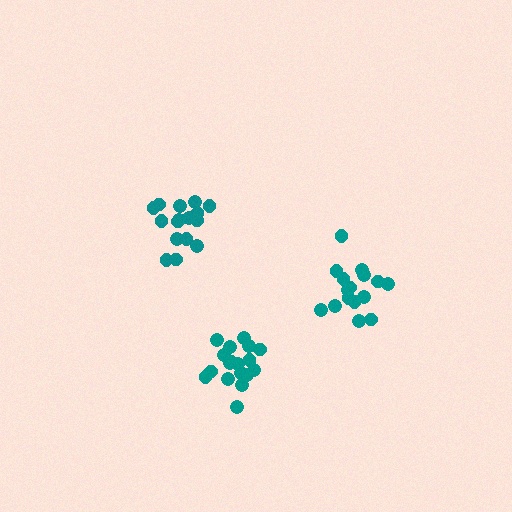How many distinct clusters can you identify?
There are 3 distinct clusters.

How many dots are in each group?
Group 1: 18 dots, Group 2: 16 dots, Group 3: 16 dots (50 total).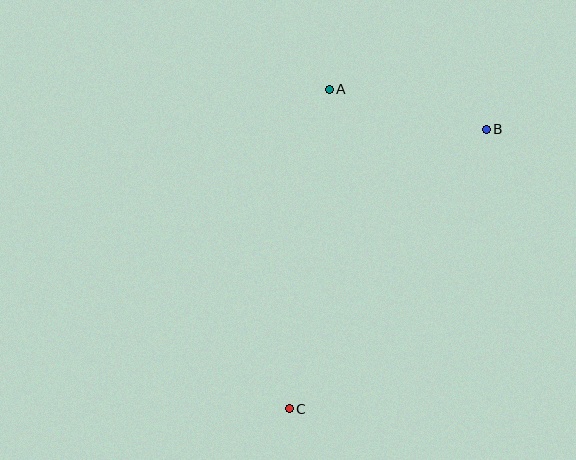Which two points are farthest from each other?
Points B and C are farthest from each other.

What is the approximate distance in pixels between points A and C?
The distance between A and C is approximately 322 pixels.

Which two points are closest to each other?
Points A and B are closest to each other.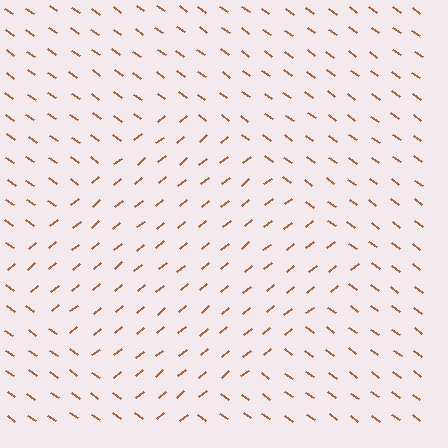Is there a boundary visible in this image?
Yes, there is a texture boundary formed by a change in line orientation.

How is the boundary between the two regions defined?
The boundary is defined purely by a change in line orientation (approximately 75 degrees difference). All lines are the same color and thickness.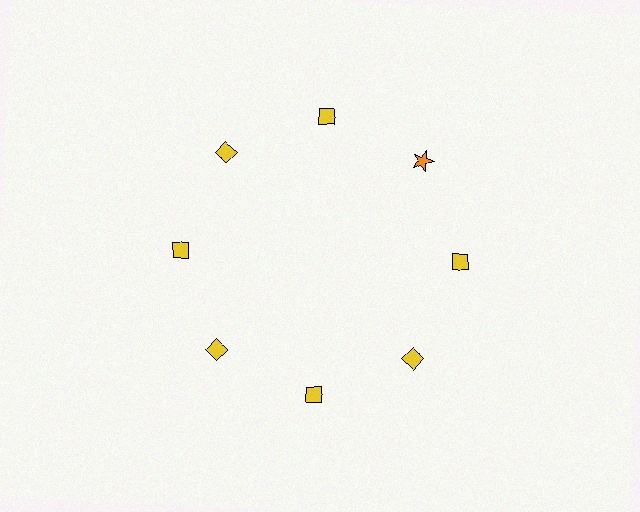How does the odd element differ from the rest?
It differs in both color (orange instead of yellow) and shape (star instead of diamond).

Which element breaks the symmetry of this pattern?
The orange star at roughly the 2 o'clock position breaks the symmetry. All other shapes are yellow diamonds.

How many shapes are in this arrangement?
There are 8 shapes arranged in a ring pattern.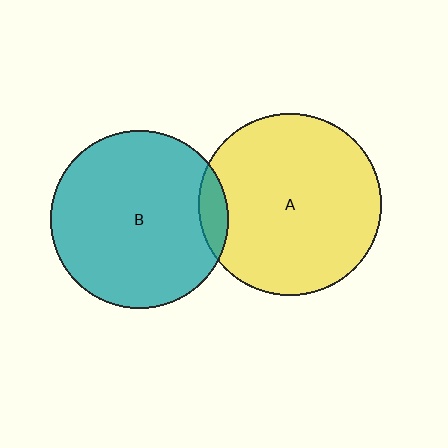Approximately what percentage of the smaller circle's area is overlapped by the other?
Approximately 10%.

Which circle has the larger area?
Circle A (yellow).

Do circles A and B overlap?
Yes.